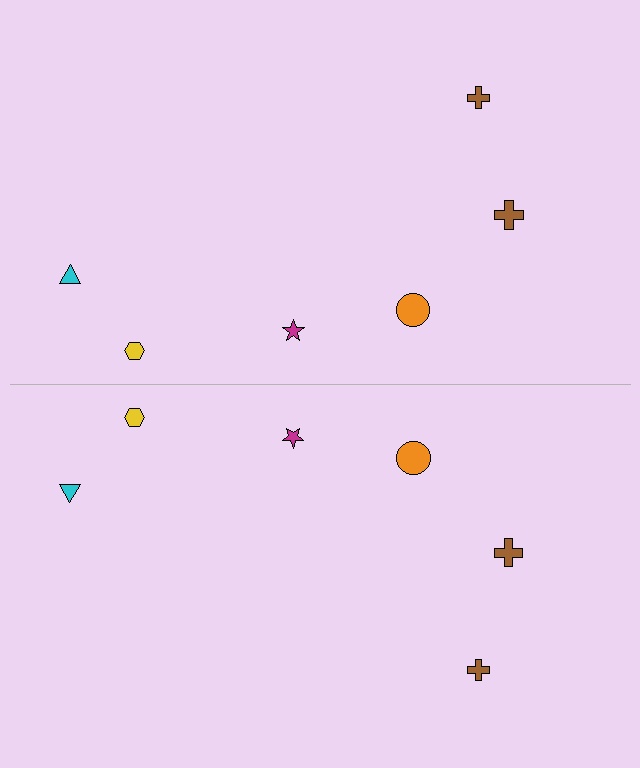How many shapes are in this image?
There are 12 shapes in this image.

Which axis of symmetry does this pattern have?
The pattern has a horizontal axis of symmetry running through the center of the image.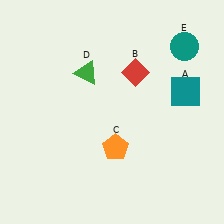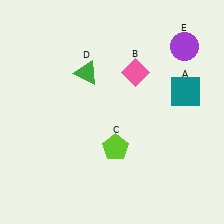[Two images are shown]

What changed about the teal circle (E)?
In Image 1, E is teal. In Image 2, it changed to purple.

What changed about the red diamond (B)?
In Image 1, B is red. In Image 2, it changed to pink.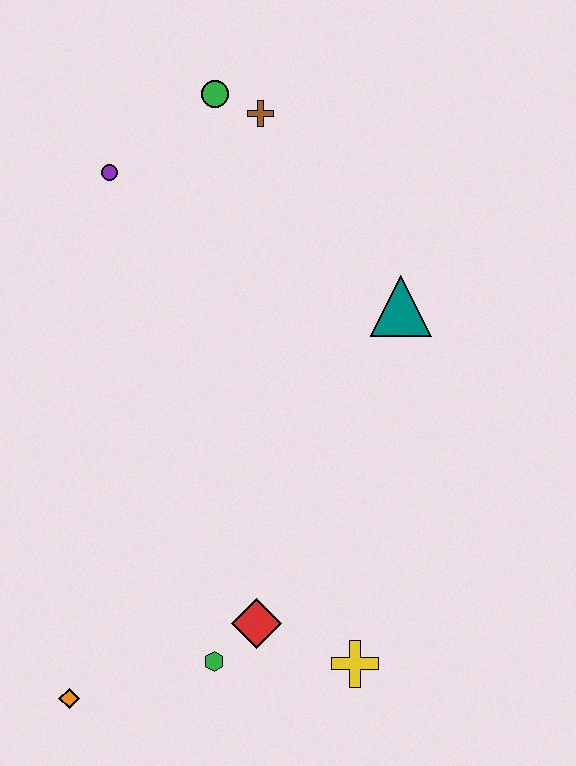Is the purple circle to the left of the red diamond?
Yes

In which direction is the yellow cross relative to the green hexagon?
The yellow cross is to the right of the green hexagon.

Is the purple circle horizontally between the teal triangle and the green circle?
No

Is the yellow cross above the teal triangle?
No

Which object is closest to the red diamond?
The green hexagon is closest to the red diamond.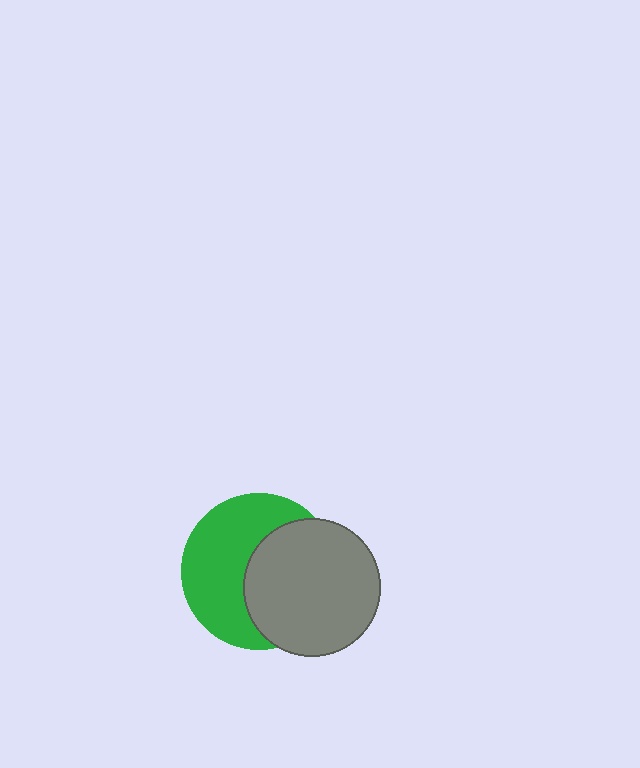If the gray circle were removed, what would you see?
You would see the complete green circle.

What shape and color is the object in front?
The object in front is a gray circle.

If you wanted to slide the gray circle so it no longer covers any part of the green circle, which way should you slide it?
Slide it right — that is the most direct way to separate the two shapes.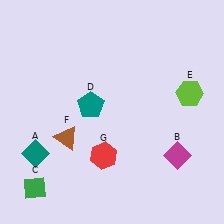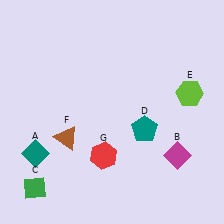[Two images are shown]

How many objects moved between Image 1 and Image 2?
1 object moved between the two images.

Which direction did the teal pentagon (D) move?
The teal pentagon (D) moved right.